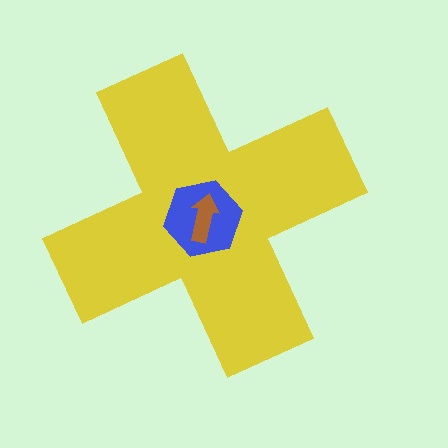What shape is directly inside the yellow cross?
The blue hexagon.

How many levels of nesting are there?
3.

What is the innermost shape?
The brown arrow.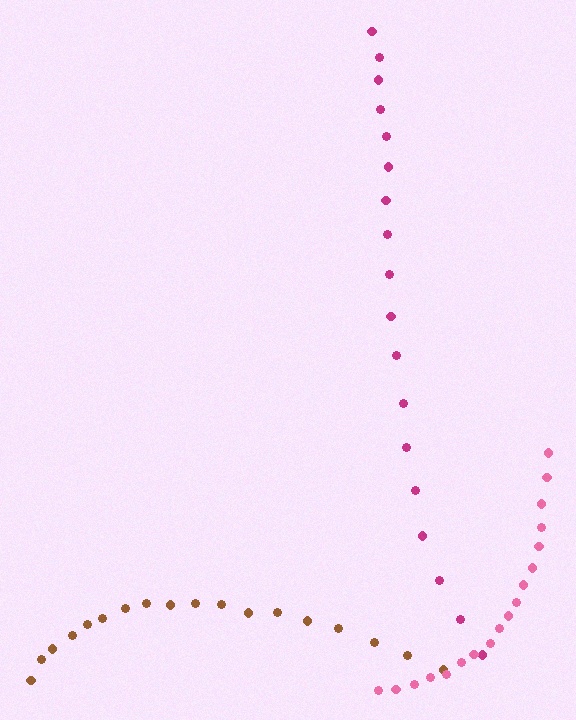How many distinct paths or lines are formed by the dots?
There are 3 distinct paths.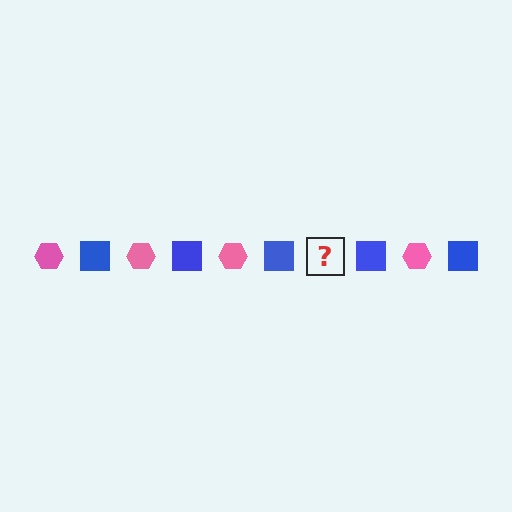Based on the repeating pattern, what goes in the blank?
The blank should be a pink hexagon.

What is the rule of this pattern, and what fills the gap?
The rule is that the pattern alternates between pink hexagon and blue square. The gap should be filled with a pink hexagon.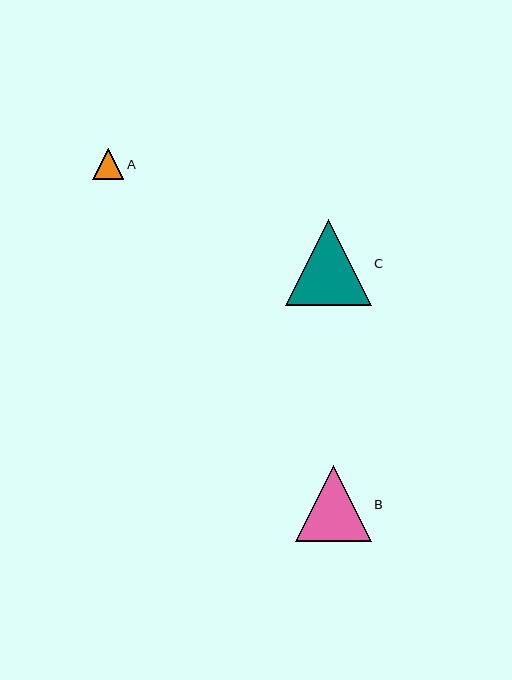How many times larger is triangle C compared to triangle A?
Triangle C is approximately 2.7 times the size of triangle A.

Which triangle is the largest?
Triangle C is the largest with a size of approximately 86 pixels.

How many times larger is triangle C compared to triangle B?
Triangle C is approximately 1.1 times the size of triangle B.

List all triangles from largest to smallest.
From largest to smallest: C, B, A.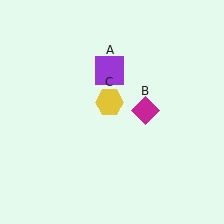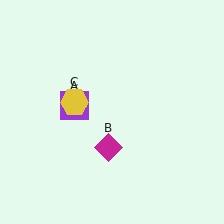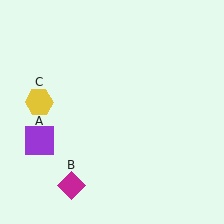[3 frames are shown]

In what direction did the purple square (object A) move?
The purple square (object A) moved down and to the left.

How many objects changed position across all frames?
3 objects changed position: purple square (object A), magenta diamond (object B), yellow hexagon (object C).